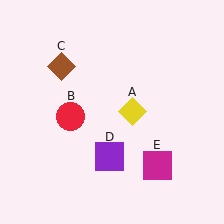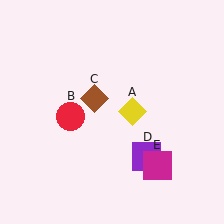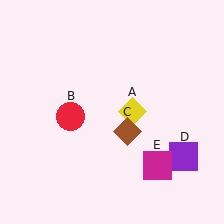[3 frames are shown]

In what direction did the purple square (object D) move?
The purple square (object D) moved right.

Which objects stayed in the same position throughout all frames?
Yellow diamond (object A) and red circle (object B) and magenta square (object E) remained stationary.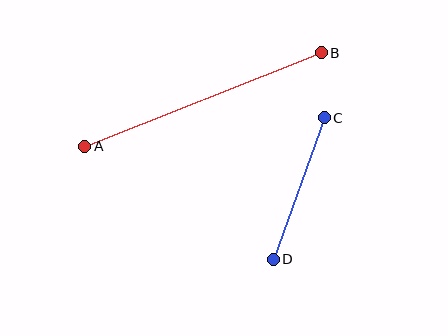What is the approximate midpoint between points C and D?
The midpoint is at approximately (299, 188) pixels.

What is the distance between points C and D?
The distance is approximately 150 pixels.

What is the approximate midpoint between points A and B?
The midpoint is at approximately (203, 100) pixels.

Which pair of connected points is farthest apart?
Points A and B are farthest apart.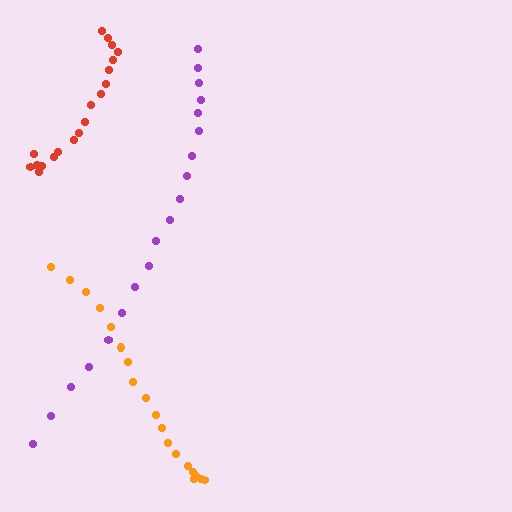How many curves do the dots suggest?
There are 3 distinct paths.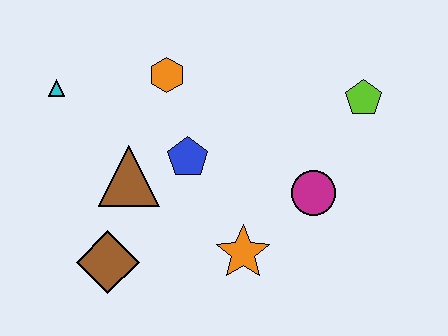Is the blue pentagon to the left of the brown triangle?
No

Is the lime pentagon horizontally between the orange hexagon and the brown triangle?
No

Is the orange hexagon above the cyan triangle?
Yes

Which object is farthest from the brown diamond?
The lime pentagon is farthest from the brown diamond.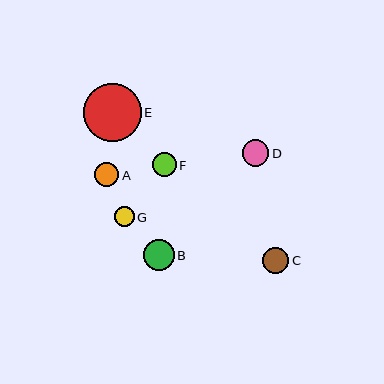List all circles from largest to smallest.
From largest to smallest: E, B, D, C, F, A, G.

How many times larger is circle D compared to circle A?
Circle D is approximately 1.1 times the size of circle A.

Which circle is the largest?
Circle E is the largest with a size of approximately 58 pixels.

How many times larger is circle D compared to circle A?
Circle D is approximately 1.1 times the size of circle A.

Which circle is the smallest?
Circle G is the smallest with a size of approximately 20 pixels.